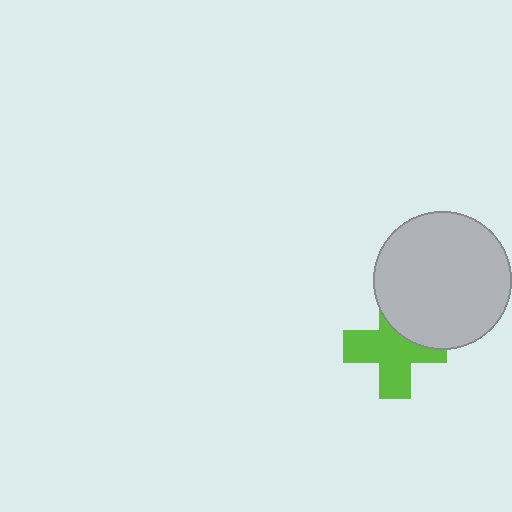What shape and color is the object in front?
The object in front is a light gray circle.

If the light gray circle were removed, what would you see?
You would see the complete lime cross.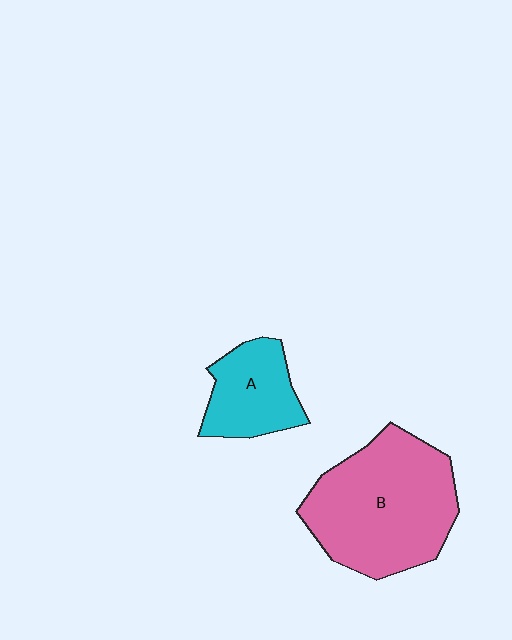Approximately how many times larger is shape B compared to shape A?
Approximately 2.2 times.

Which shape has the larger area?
Shape B (pink).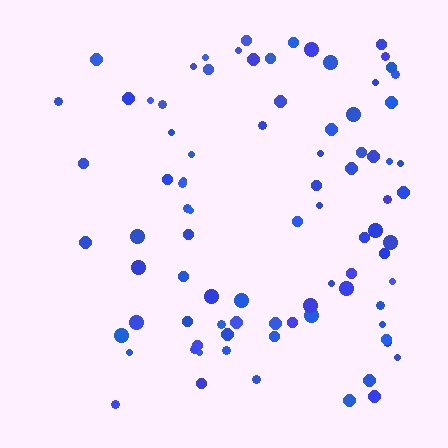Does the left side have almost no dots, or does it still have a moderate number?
Still a moderate number, just noticeably fewer than the right.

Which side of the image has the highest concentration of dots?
The right.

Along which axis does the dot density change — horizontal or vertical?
Horizontal.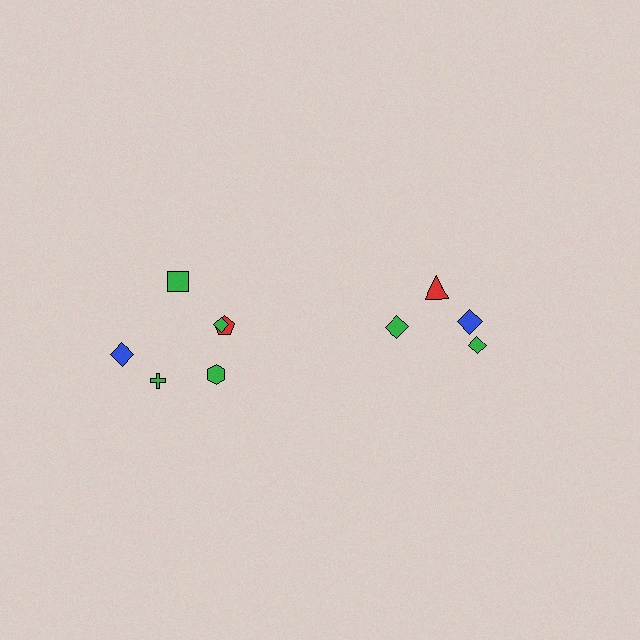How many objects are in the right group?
There are 4 objects.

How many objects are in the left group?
There are 6 objects.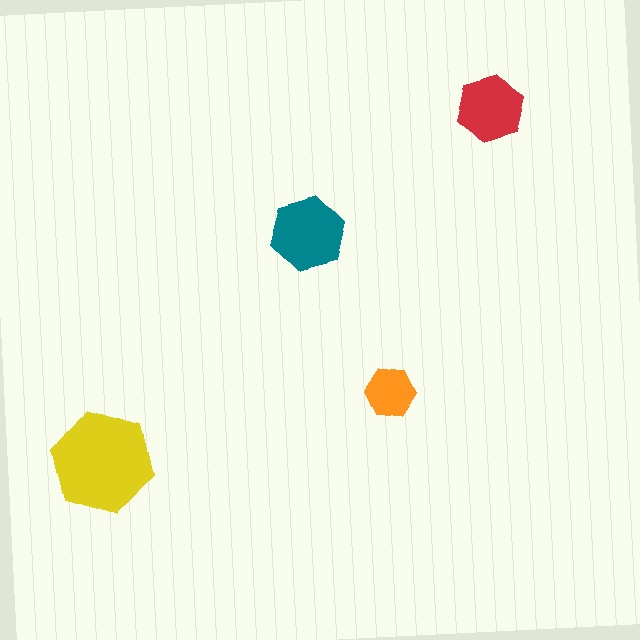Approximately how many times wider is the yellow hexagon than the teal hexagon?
About 1.5 times wider.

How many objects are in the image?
There are 4 objects in the image.